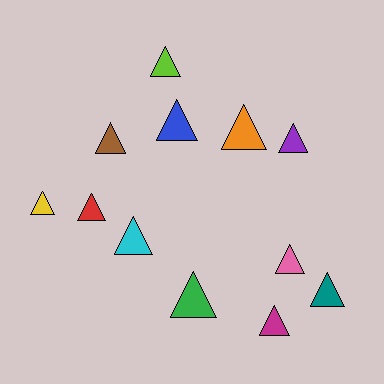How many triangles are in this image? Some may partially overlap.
There are 12 triangles.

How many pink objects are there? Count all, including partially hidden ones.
There is 1 pink object.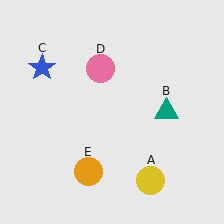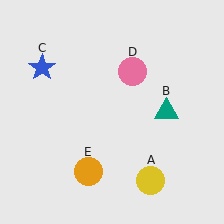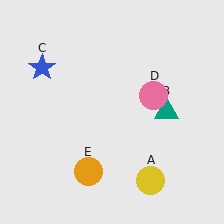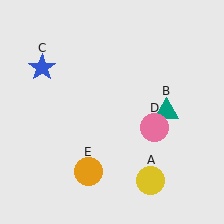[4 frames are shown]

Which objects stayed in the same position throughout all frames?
Yellow circle (object A) and teal triangle (object B) and blue star (object C) and orange circle (object E) remained stationary.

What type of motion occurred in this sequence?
The pink circle (object D) rotated clockwise around the center of the scene.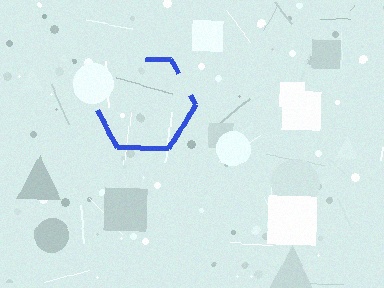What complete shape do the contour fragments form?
The contour fragments form a hexagon.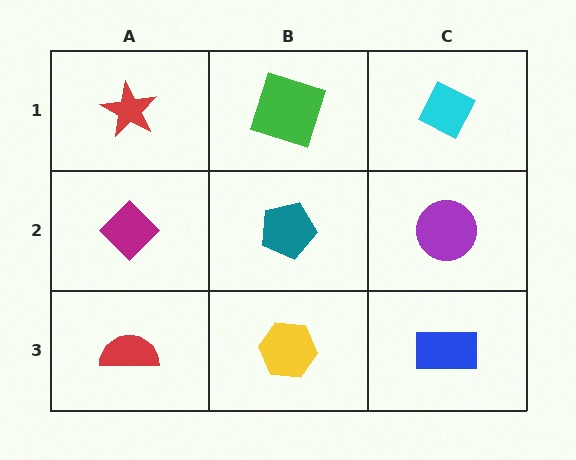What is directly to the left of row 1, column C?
A green square.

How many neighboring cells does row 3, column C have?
2.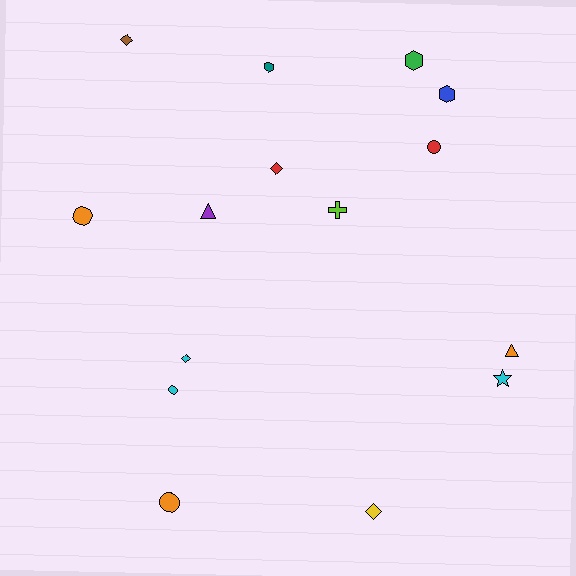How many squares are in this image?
There are no squares.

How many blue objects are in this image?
There is 1 blue object.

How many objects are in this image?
There are 15 objects.